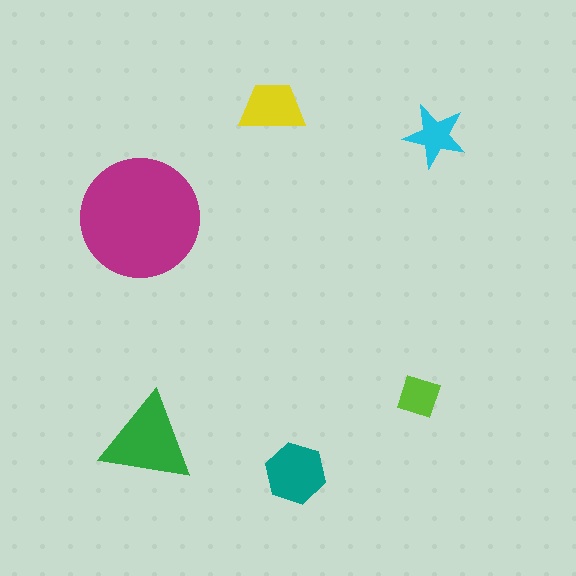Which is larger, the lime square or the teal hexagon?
The teal hexagon.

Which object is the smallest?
The lime square.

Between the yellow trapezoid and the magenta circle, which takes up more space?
The magenta circle.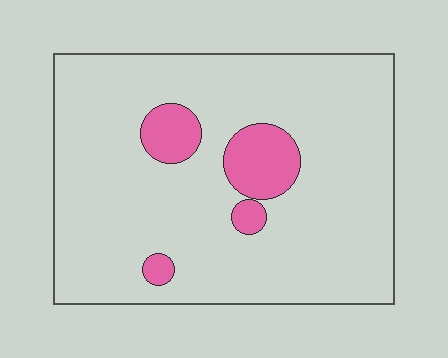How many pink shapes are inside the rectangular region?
4.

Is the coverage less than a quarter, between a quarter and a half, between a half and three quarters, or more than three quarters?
Less than a quarter.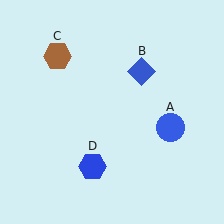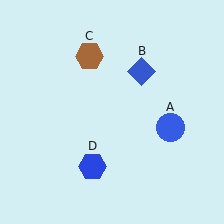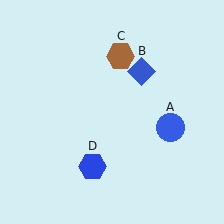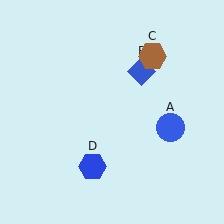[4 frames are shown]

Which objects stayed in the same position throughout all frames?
Blue circle (object A) and blue diamond (object B) and blue hexagon (object D) remained stationary.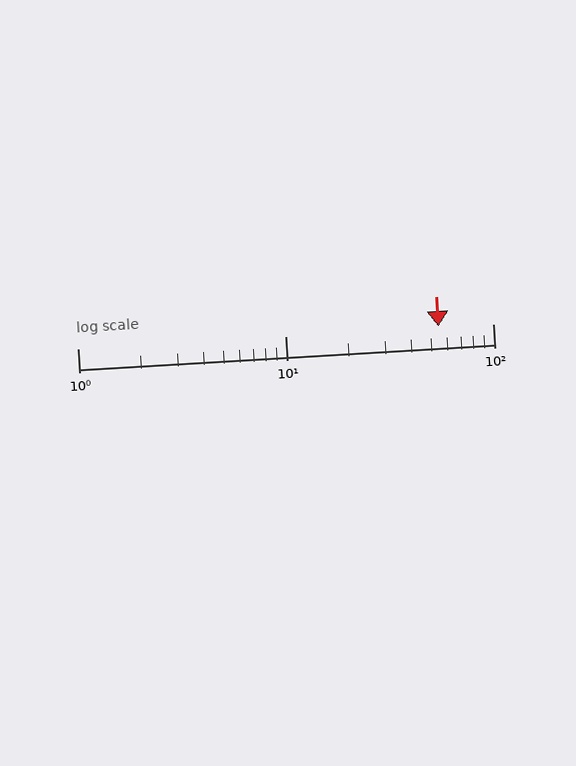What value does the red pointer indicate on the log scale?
The pointer indicates approximately 55.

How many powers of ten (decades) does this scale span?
The scale spans 2 decades, from 1 to 100.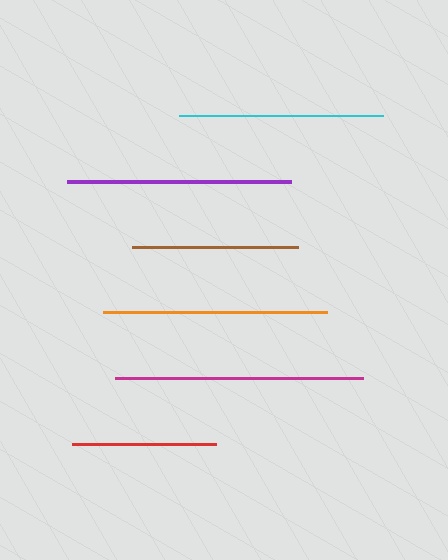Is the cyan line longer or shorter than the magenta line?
The magenta line is longer than the cyan line.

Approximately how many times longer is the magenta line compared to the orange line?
The magenta line is approximately 1.1 times the length of the orange line.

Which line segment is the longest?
The magenta line is the longest at approximately 248 pixels.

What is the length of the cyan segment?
The cyan segment is approximately 203 pixels long.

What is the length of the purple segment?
The purple segment is approximately 224 pixels long.